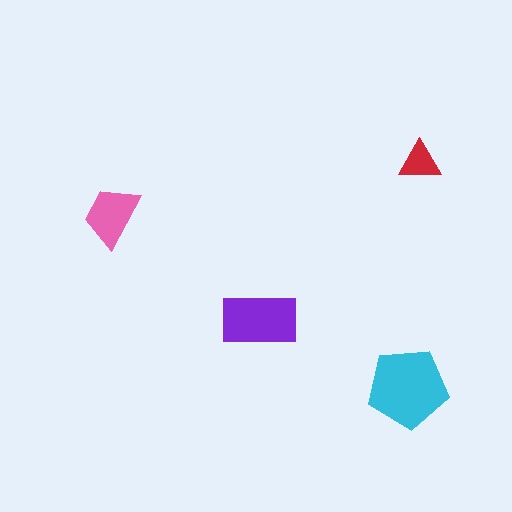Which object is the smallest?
The red triangle.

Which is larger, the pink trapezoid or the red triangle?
The pink trapezoid.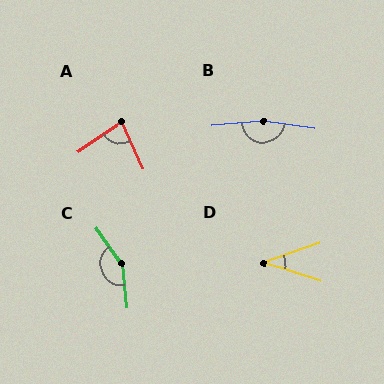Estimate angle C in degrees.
Approximately 152 degrees.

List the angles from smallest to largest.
D (37°), A (80°), C (152°), B (167°).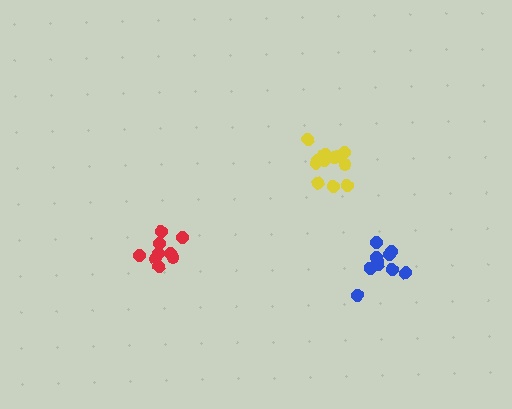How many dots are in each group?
Group 1: 13 dots, Group 2: 9 dots, Group 3: 10 dots (32 total).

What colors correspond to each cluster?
The clusters are colored: yellow, red, blue.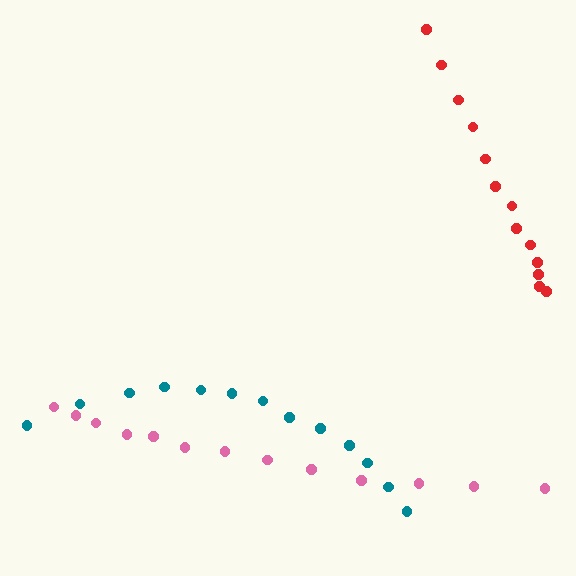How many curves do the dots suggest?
There are 3 distinct paths.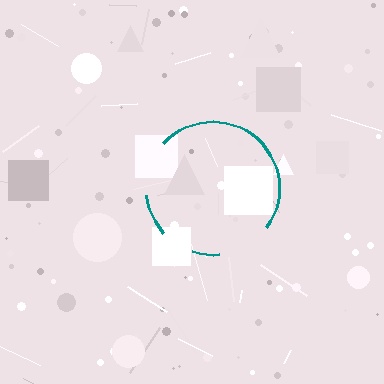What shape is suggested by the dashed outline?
The dashed outline suggests a circle.